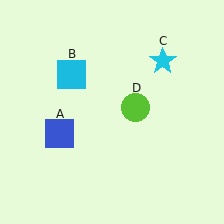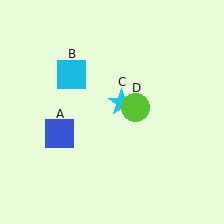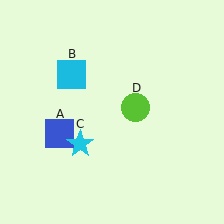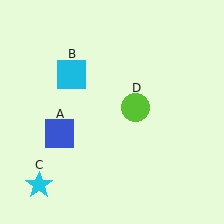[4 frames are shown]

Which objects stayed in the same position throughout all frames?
Blue square (object A) and cyan square (object B) and lime circle (object D) remained stationary.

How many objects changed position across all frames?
1 object changed position: cyan star (object C).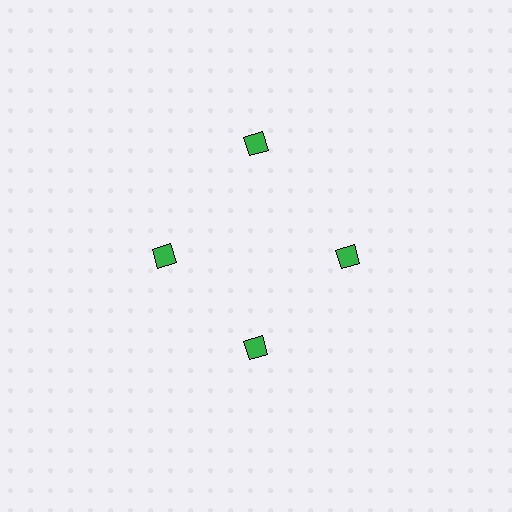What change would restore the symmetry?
The symmetry would be restored by moving it inward, back onto the ring so that all 4 diamonds sit at equal angles and equal distance from the center.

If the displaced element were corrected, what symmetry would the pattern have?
It would have 4-fold rotational symmetry — the pattern would map onto itself every 90 degrees.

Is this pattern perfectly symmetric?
No. The 4 green diamonds are arranged in a ring, but one element near the 12 o'clock position is pushed outward from the center, breaking the 4-fold rotational symmetry.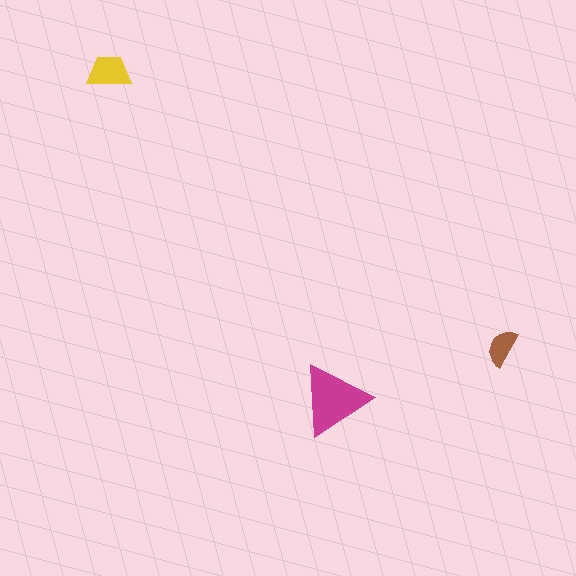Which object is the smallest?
The brown semicircle.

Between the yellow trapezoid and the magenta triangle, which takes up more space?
The magenta triangle.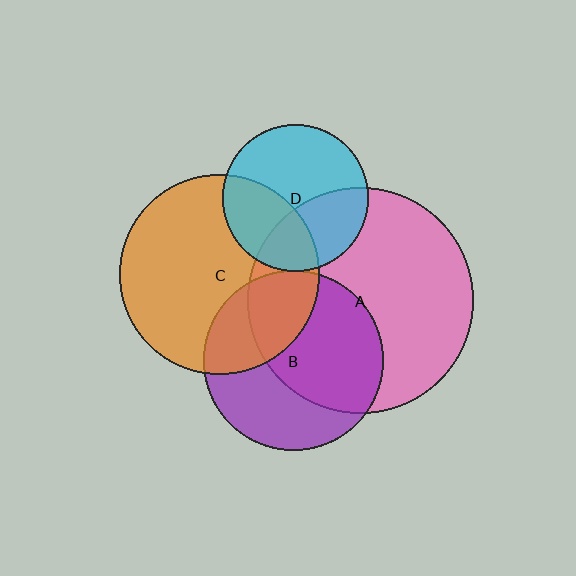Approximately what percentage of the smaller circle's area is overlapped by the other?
Approximately 35%.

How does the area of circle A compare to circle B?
Approximately 1.6 times.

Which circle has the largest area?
Circle A (pink).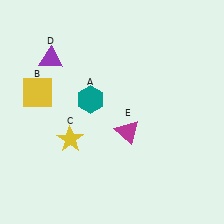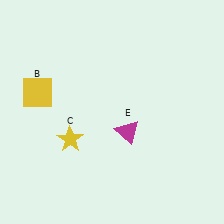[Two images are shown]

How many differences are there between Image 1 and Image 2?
There are 2 differences between the two images.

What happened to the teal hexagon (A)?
The teal hexagon (A) was removed in Image 2. It was in the top-left area of Image 1.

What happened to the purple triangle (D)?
The purple triangle (D) was removed in Image 2. It was in the top-left area of Image 1.